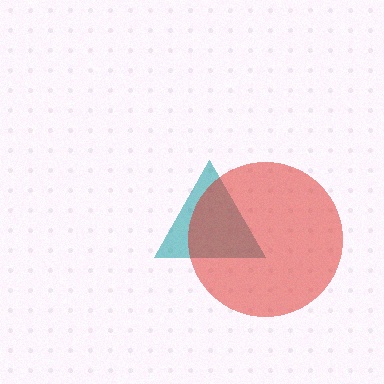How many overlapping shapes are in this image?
There are 2 overlapping shapes in the image.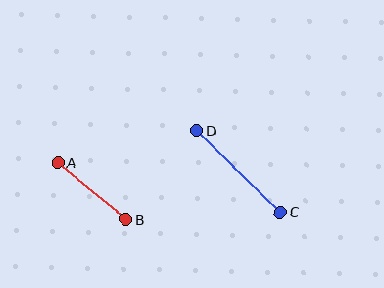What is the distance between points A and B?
The distance is approximately 89 pixels.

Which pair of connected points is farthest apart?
Points C and D are farthest apart.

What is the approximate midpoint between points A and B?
The midpoint is at approximately (92, 191) pixels.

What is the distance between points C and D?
The distance is approximately 116 pixels.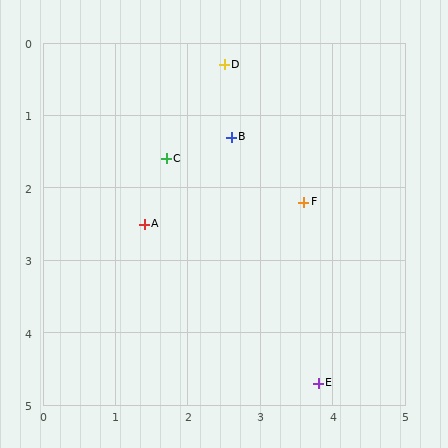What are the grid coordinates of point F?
Point F is at approximately (3.6, 2.2).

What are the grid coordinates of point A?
Point A is at approximately (1.4, 2.5).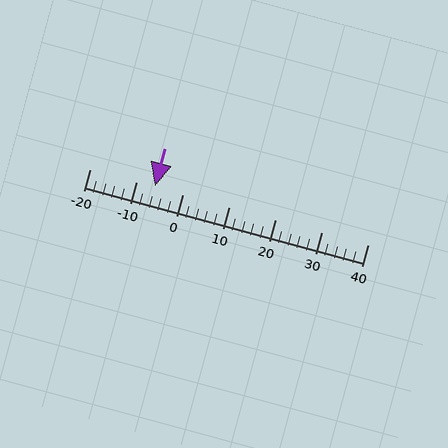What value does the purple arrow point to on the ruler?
The purple arrow points to approximately -6.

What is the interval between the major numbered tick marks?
The major tick marks are spaced 10 units apart.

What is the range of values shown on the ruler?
The ruler shows values from -20 to 40.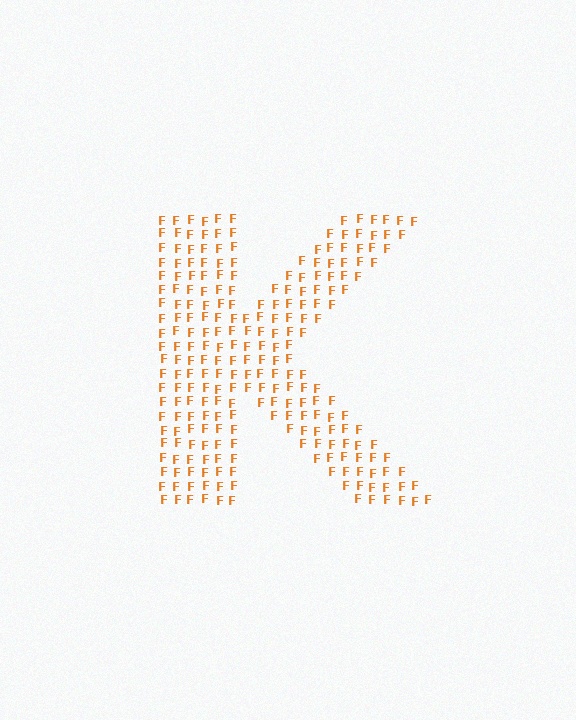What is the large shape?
The large shape is the letter K.